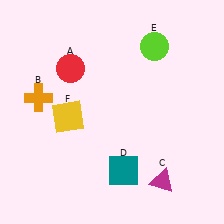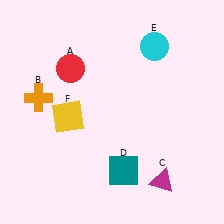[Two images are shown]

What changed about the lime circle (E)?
In Image 1, E is lime. In Image 2, it changed to cyan.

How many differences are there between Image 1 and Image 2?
There is 1 difference between the two images.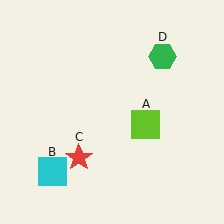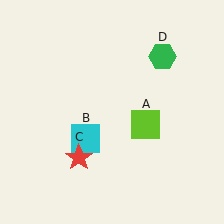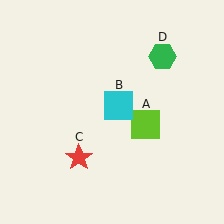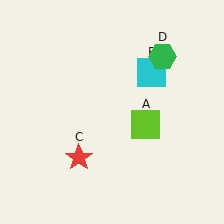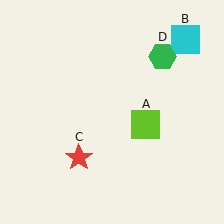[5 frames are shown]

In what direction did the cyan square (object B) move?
The cyan square (object B) moved up and to the right.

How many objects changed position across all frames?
1 object changed position: cyan square (object B).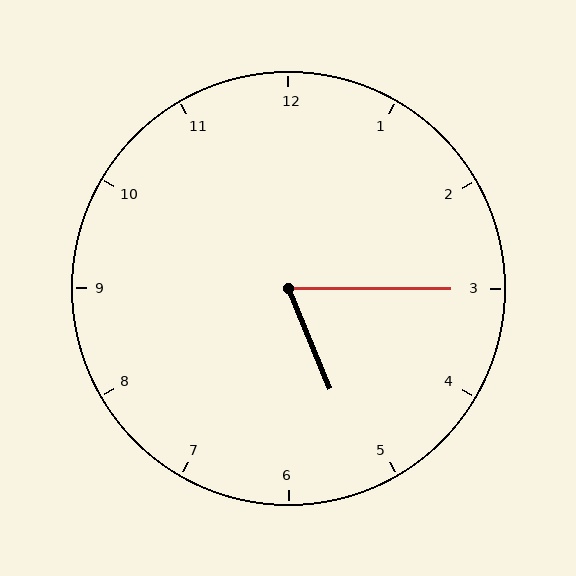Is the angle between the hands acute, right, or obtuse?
It is acute.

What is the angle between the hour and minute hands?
Approximately 68 degrees.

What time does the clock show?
5:15.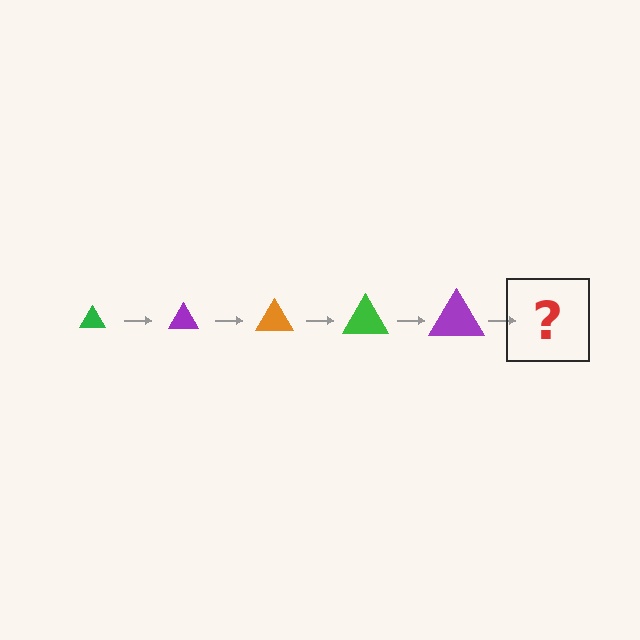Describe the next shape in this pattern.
It should be an orange triangle, larger than the previous one.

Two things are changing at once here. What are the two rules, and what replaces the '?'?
The two rules are that the triangle grows larger each step and the color cycles through green, purple, and orange. The '?' should be an orange triangle, larger than the previous one.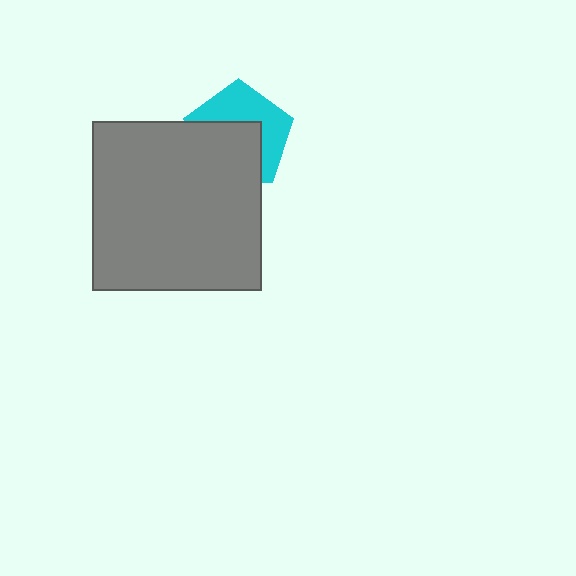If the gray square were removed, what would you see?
You would see the complete cyan pentagon.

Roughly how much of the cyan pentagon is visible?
About half of it is visible (roughly 48%).